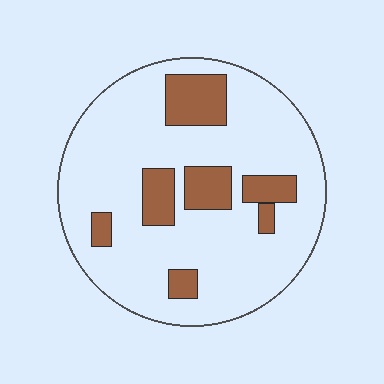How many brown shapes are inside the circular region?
7.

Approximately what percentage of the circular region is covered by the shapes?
Approximately 20%.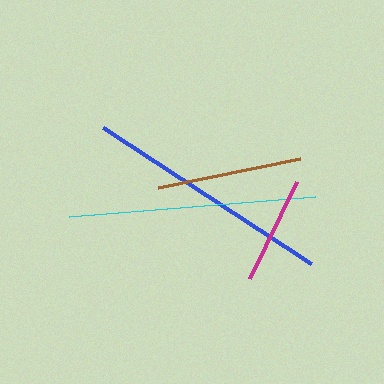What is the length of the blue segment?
The blue segment is approximately 248 pixels long.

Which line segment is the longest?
The blue line is the longest at approximately 248 pixels.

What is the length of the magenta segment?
The magenta segment is approximately 108 pixels long.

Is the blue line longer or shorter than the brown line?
The blue line is longer than the brown line.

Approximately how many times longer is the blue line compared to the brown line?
The blue line is approximately 1.7 times the length of the brown line.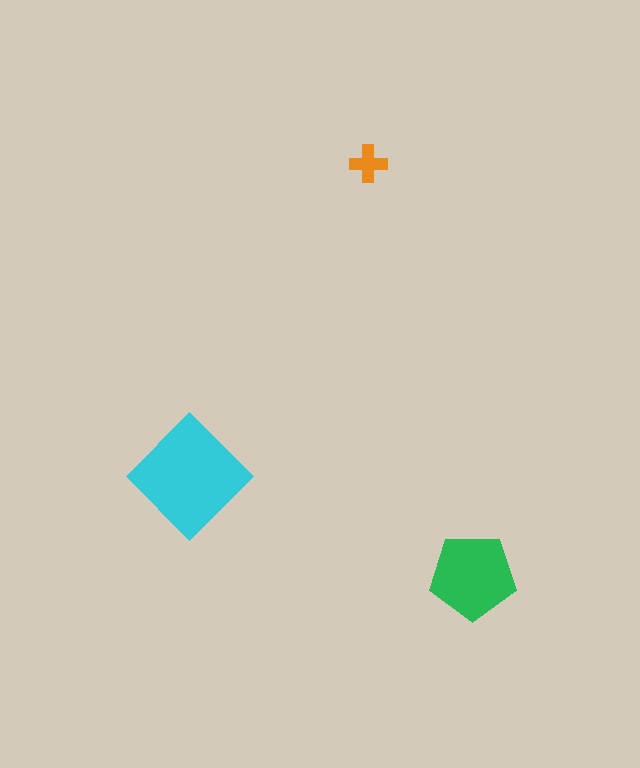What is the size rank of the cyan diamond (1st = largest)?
1st.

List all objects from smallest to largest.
The orange cross, the green pentagon, the cyan diamond.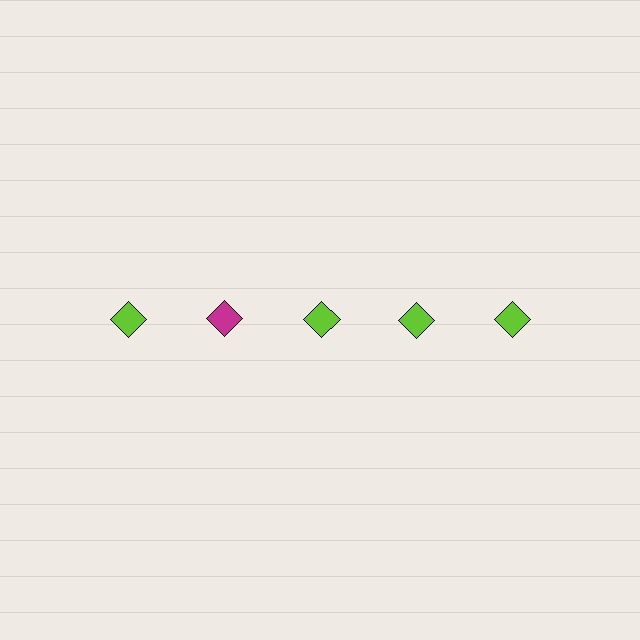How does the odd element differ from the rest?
It has a different color: magenta instead of lime.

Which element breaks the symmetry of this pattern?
The magenta diamond in the top row, second from left column breaks the symmetry. All other shapes are lime diamonds.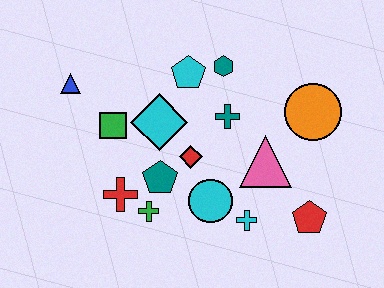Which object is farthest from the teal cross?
The blue triangle is farthest from the teal cross.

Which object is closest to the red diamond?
The teal pentagon is closest to the red diamond.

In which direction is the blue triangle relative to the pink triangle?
The blue triangle is to the left of the pink triangle.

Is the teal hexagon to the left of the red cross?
No